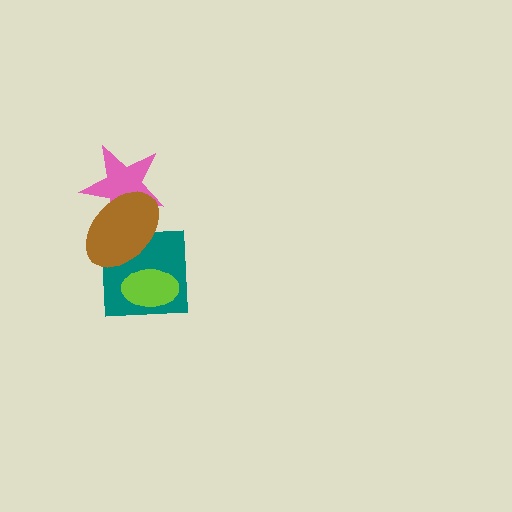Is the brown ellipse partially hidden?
No, no other shape covers it.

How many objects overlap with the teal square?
2 objects overlap with the teal square.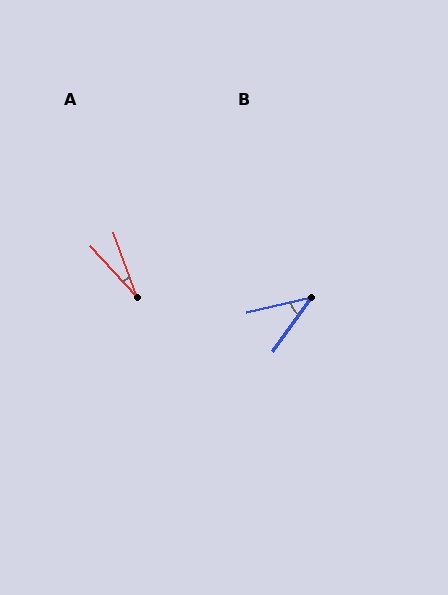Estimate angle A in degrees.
Approximately 23 degrees.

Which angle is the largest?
B, at approximately 41 degrees.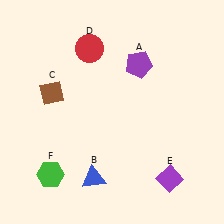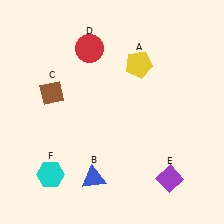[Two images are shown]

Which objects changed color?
A changed from purple to yellow. F changed from green to cyan.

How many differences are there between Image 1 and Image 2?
There are 2 differences between the two images.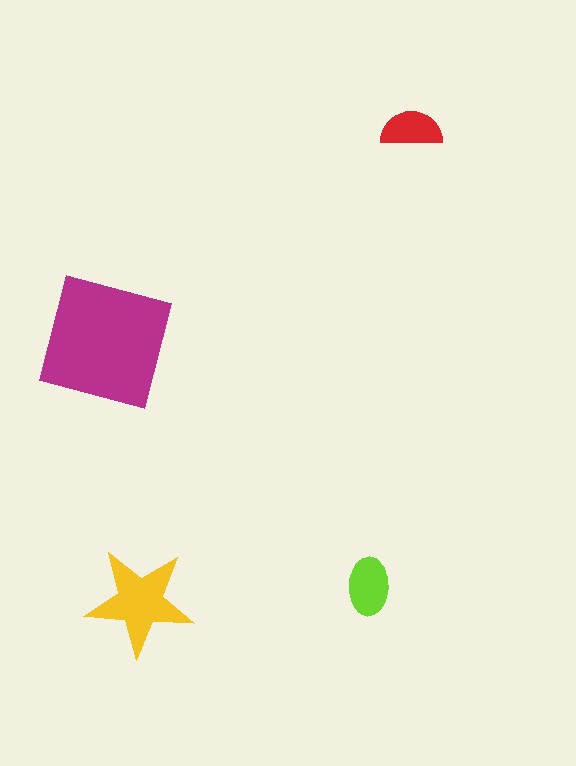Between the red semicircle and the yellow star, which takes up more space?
The yellow star.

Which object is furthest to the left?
The magenta square is leftmost.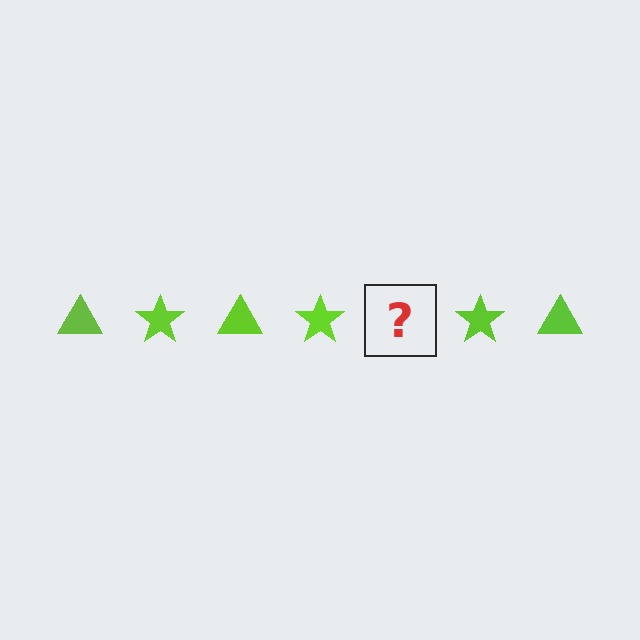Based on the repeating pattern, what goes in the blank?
The blank should be a lime triangle.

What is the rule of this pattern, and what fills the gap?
The rule is that the pattern cycles through triangle, star shapes in lime. The gap should be filled with a lime triangle.